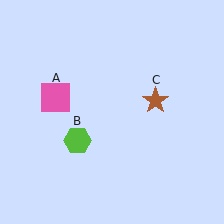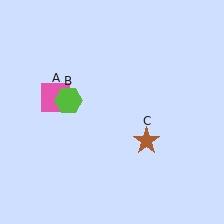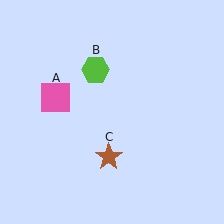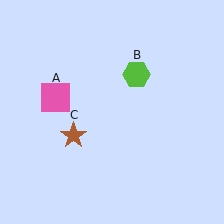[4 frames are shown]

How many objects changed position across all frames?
2 objects changed position: lime hexagon (object B), brown star (object C).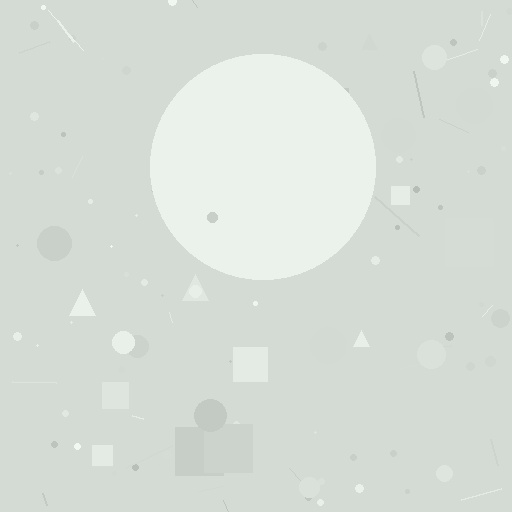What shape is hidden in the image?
A circle is hidden in the image.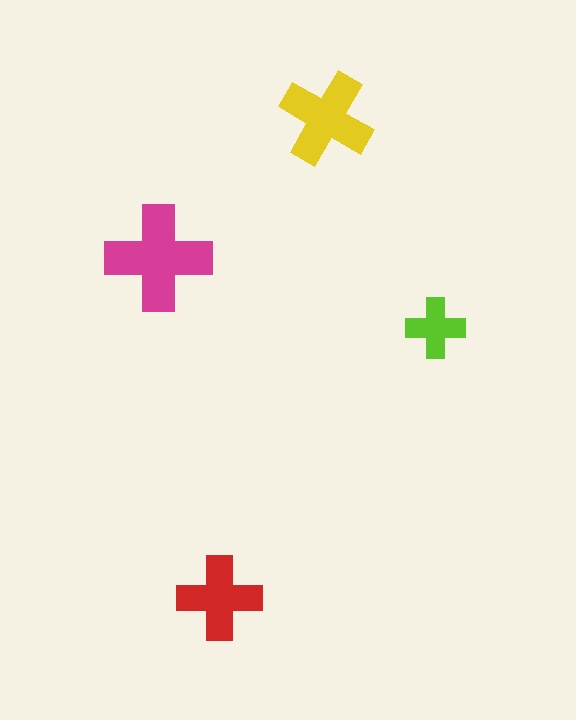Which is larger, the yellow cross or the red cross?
The yellow one.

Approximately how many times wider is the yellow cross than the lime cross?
About 1.5 times wider.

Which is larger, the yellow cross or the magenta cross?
The magenta one.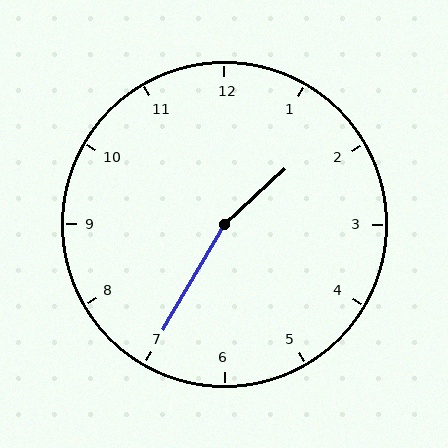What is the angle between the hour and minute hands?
Approximately 162 degrees.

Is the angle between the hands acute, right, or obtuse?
It is obtuse.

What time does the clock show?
1:35.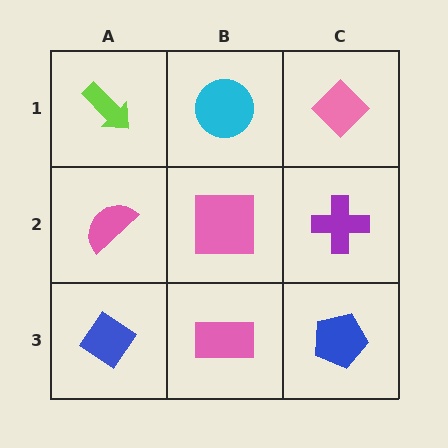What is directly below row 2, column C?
A blue pentagon.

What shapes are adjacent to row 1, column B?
A pink square (row 2, column B), a lime arrow (row 1, column A), a pink diamond (row 1, column C).